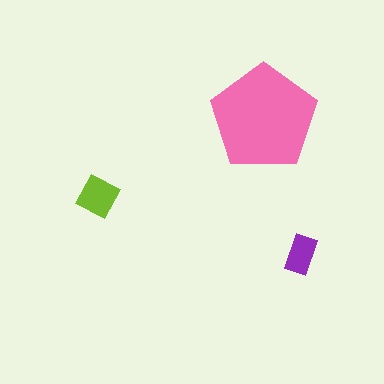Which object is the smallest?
The purple rectangle.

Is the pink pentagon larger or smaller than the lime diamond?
Larger.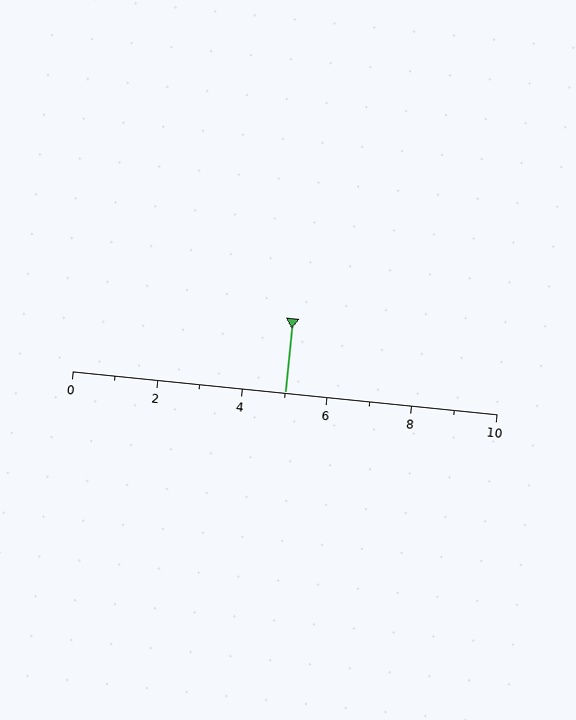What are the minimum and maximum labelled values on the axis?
The axis runs from 0 to 10.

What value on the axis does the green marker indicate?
The marker indicates approximately 5.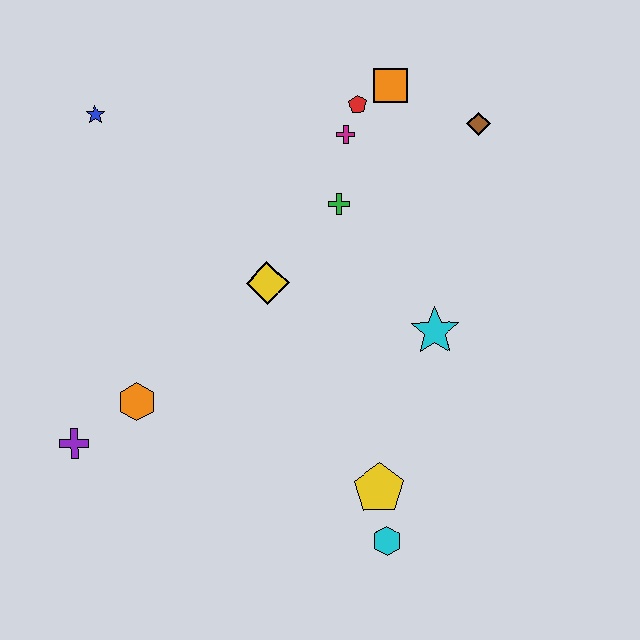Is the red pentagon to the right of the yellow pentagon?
No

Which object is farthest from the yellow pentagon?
The blue star is farthest from the yellow pentagon.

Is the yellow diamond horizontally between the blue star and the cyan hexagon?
Yes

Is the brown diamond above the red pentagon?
No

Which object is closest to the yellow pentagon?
The cyan hexagon is closest to the yellow pentagon.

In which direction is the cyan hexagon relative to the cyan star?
The cyan hexagon is below the cyan star.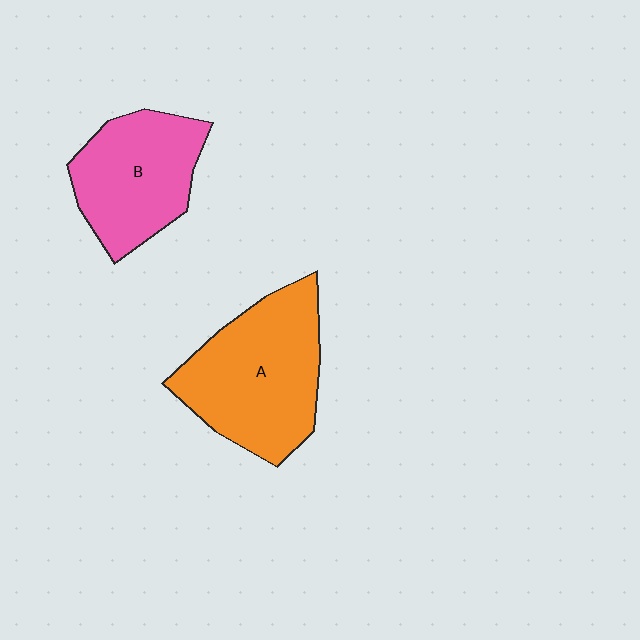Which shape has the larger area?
Shape A (orange).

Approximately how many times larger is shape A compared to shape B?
Approximately 1.3 times.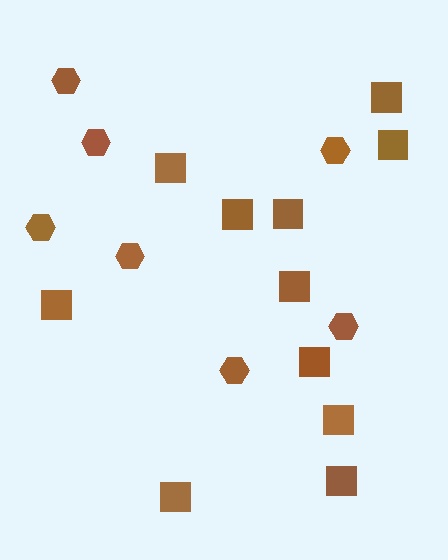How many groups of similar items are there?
There are 2 groups: one group of squares (11) and one group of hexagons (7).